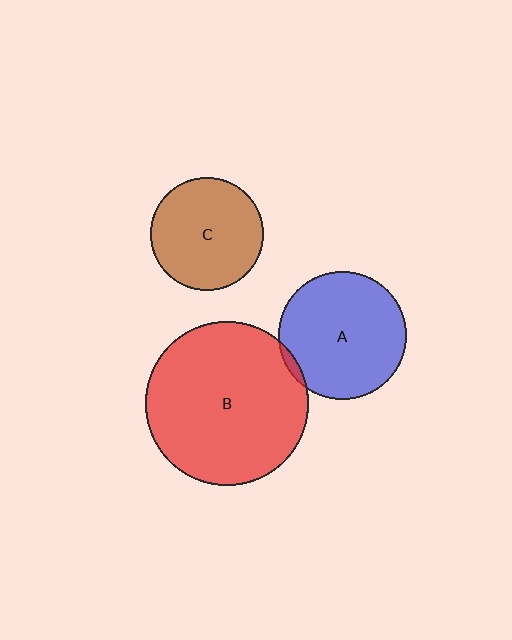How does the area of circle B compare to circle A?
Approximately 1.6 times.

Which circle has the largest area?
Circle B (red).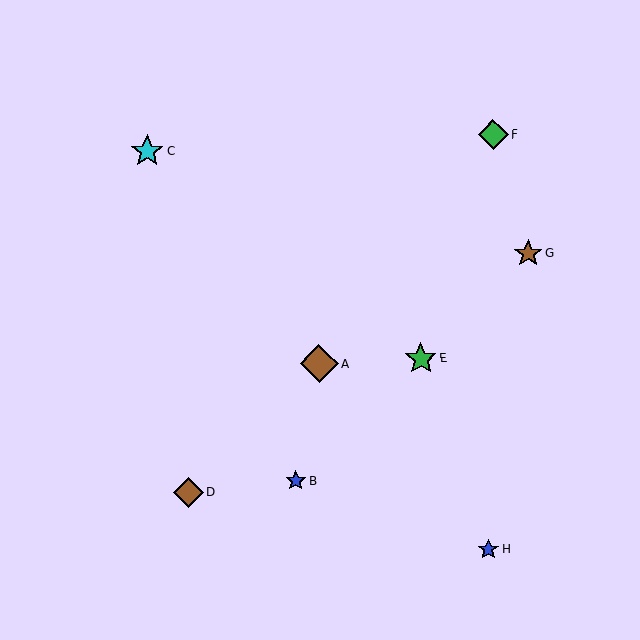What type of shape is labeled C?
Shape C is a cyan star.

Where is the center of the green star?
The center of the green star is at (421, 359).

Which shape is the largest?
The brown diamond (labeled A) is the largest.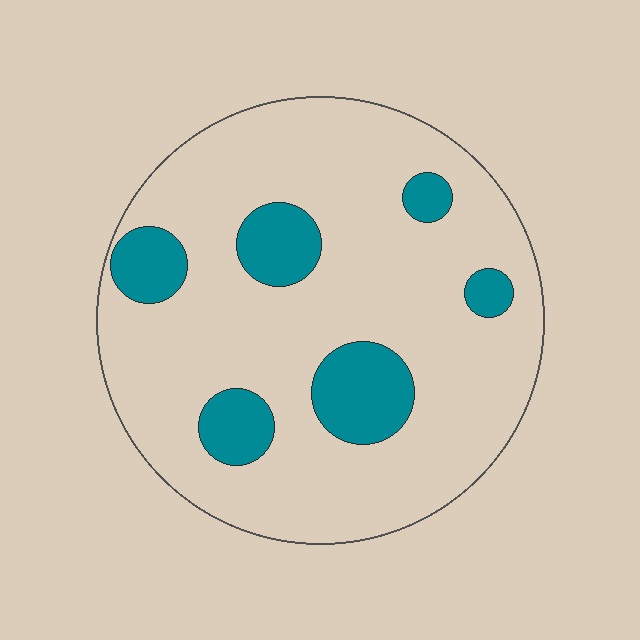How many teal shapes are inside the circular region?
6.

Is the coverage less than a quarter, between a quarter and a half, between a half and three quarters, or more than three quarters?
Less than a quarter.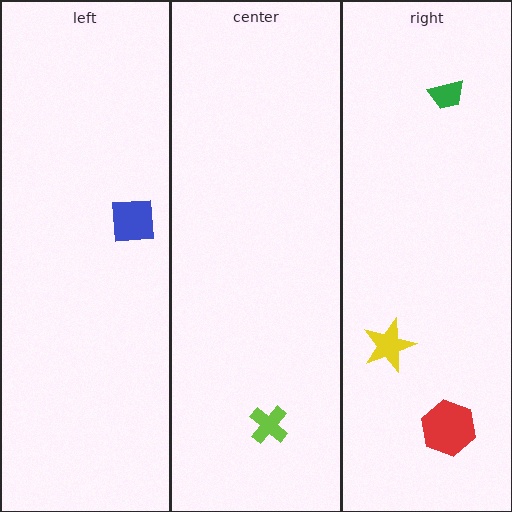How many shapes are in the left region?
1.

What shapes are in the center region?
The lime cross.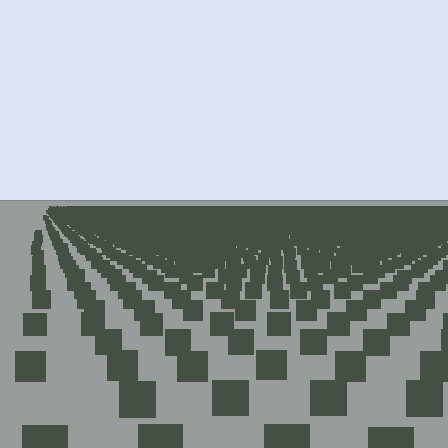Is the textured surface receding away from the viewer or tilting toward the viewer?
The surface is receding away from the viewer. Texture elements get smaller and denser toward the top.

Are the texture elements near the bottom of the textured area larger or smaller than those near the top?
Larger. Near the bottom, elements are closer to the viewer and appear at a bigger on-screen size.